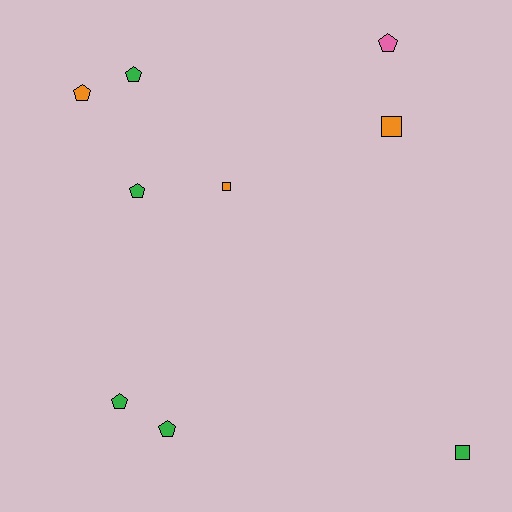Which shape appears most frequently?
Pentagon, with 6 objects.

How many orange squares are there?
There are 2 orange squares.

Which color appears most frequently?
Green, with 5 objects.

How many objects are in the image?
There are 9 objects.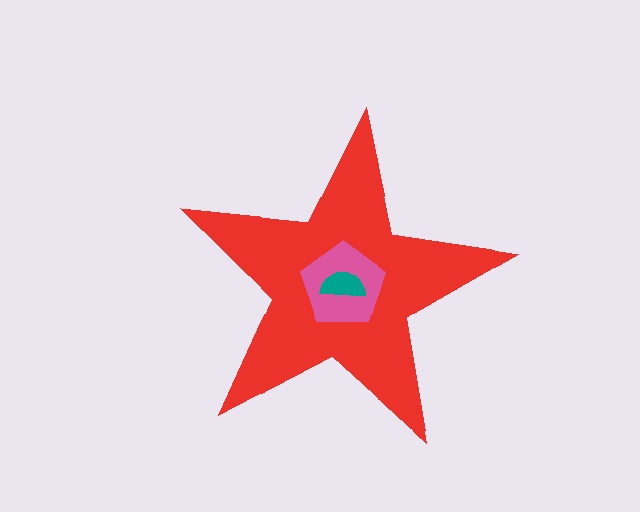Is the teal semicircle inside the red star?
Yes.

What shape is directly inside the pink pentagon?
The teal semicircle.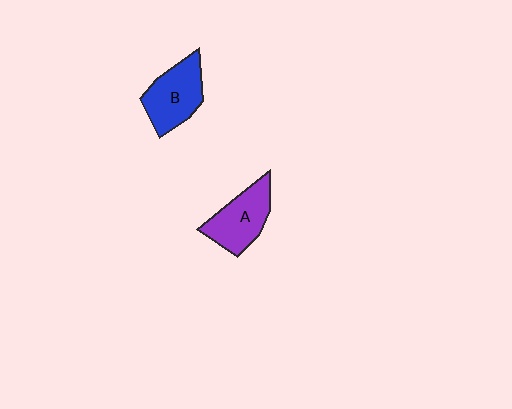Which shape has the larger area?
Shape B (blue).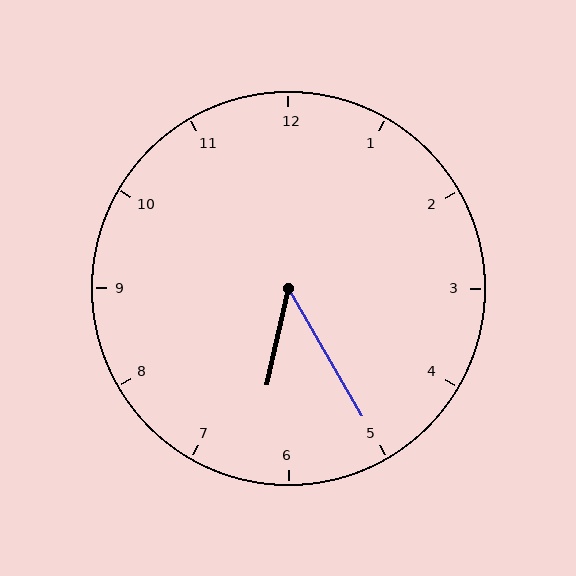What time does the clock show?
6:25.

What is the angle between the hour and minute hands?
Approximately 42 degrees.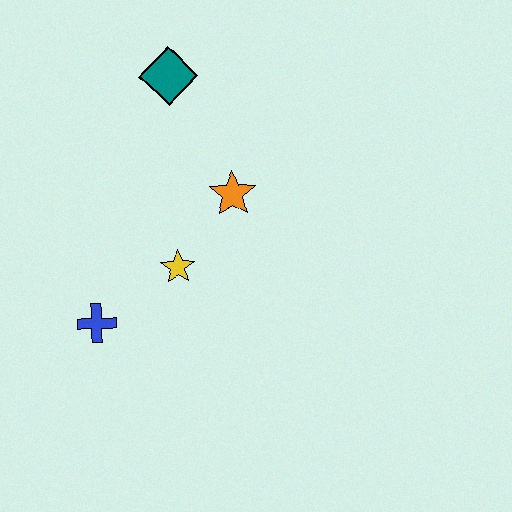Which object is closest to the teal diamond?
The orange star is closest to the teal diamond.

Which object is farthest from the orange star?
The blue cross is farthest from the orange star.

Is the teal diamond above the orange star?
Yes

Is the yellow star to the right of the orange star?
No